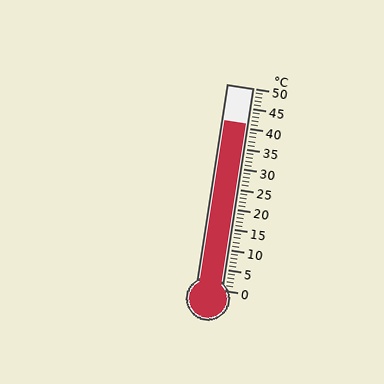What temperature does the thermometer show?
The thermometer shows approximately 41°C.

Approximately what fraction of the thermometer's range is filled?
The thermometer is filled to approximately 80% of its range.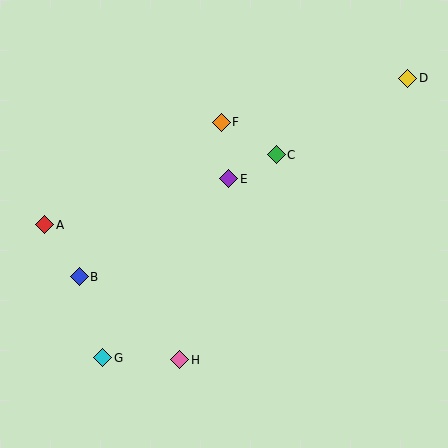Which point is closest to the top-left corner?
Point A is closest to the top-left corner.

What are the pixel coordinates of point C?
Point C is at (276, 155).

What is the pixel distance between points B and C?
The distance between B and C is 231 pixels.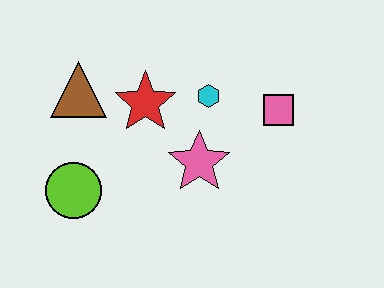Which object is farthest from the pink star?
The brown triangle is farthest from the pink star.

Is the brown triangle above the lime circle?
Yes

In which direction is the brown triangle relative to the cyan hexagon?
The brown triangle is to the left of the cyan hexagon.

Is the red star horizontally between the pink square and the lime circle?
Yes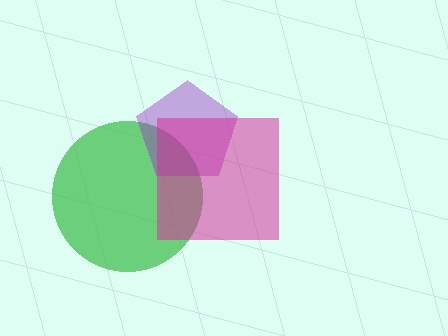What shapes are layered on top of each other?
The layered shapes are: a green circle, a purple pentagon, a magenta square.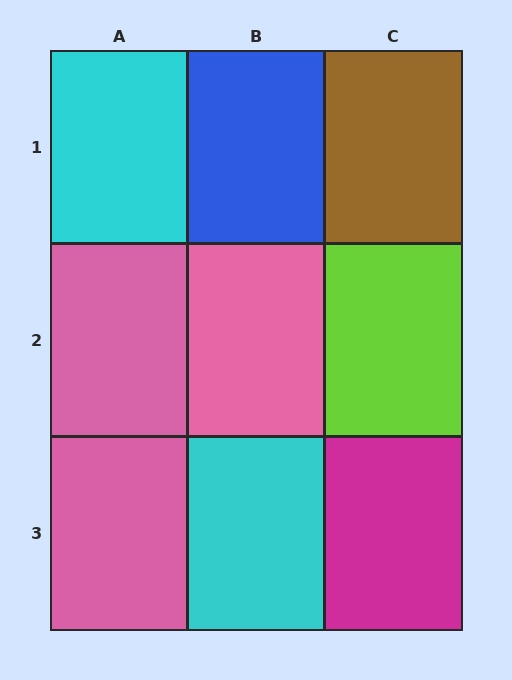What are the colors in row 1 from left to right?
Cyan, blue, brown.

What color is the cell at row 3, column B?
Cyan.